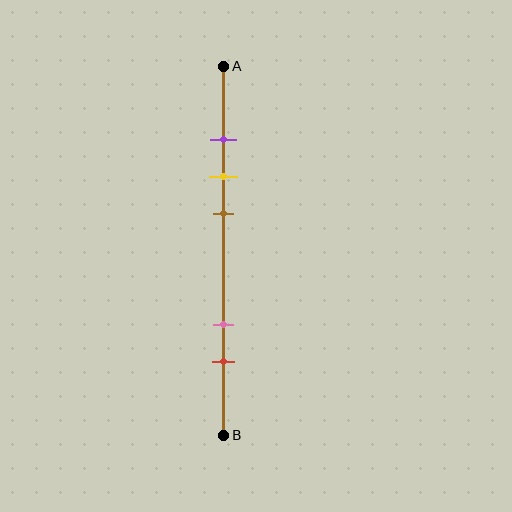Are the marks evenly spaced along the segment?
No, the marks are not evenly spaced.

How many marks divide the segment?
There are 5 marks dividing the segment.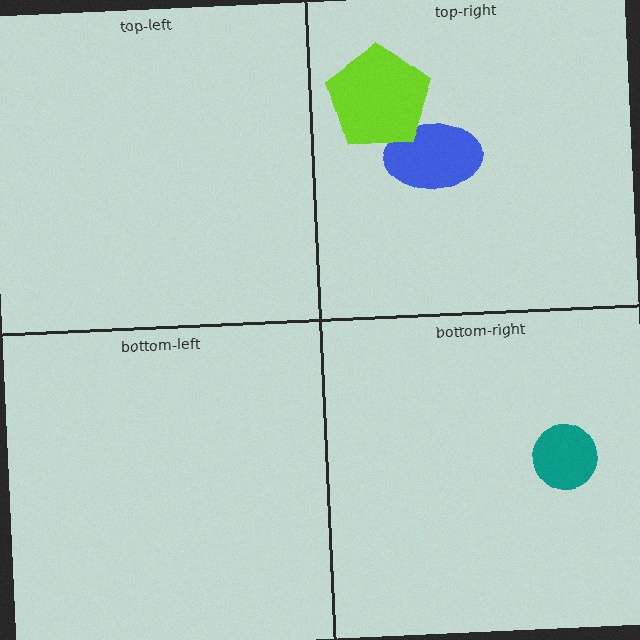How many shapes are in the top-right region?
2.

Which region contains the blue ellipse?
The top-right region.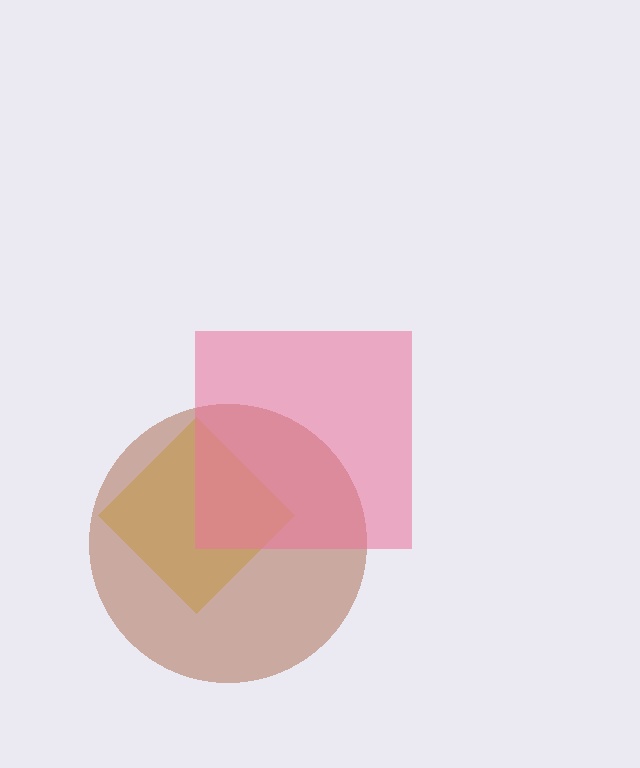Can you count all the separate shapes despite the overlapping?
Yes, there are 3 separate shapes.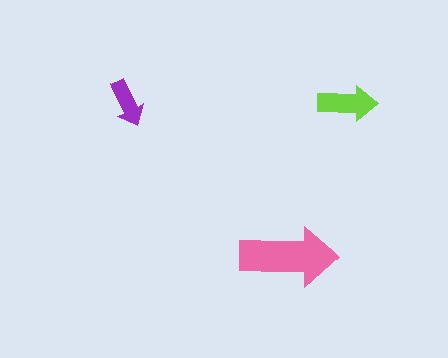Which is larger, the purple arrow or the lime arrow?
The lime one.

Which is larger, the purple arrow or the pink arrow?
The pink one.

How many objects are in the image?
There are 3 objects in the image.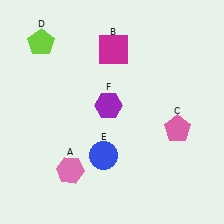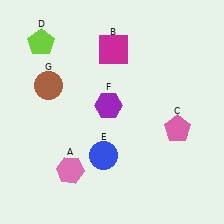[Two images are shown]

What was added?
A brown circle (G) was added in Image 2.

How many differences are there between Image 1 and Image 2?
There is 1 difference between the two images.